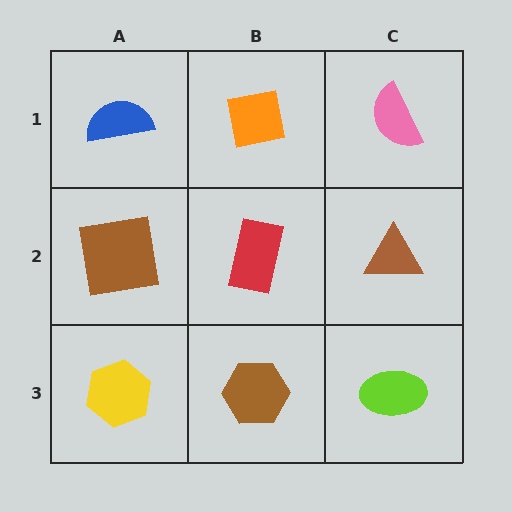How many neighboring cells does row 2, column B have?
4.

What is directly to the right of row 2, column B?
A brown triangle.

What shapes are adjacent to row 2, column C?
A pink semicircle (row 1, column C), a lime ellipse (row 3, column C), a red rectangle (row 2, column B).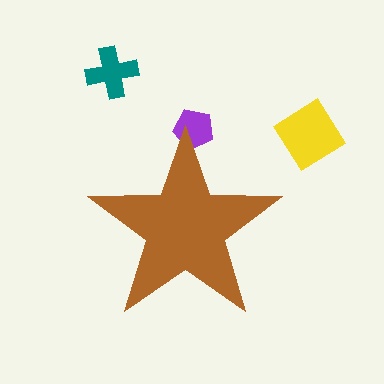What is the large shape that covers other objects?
A brown star.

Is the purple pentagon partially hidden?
Yes, the purple pentagon is partially hidden behind the brown star.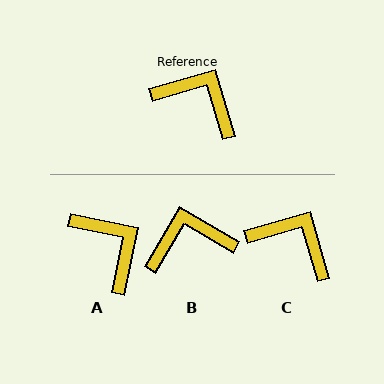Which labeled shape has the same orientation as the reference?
C.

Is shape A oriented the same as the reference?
No, it is off by about 28 degrees.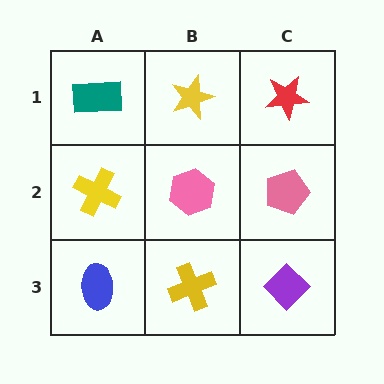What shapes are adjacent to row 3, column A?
A yellow cross (row 2, column A), a yellow cross (row 3, column B).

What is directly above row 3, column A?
A yellow cross.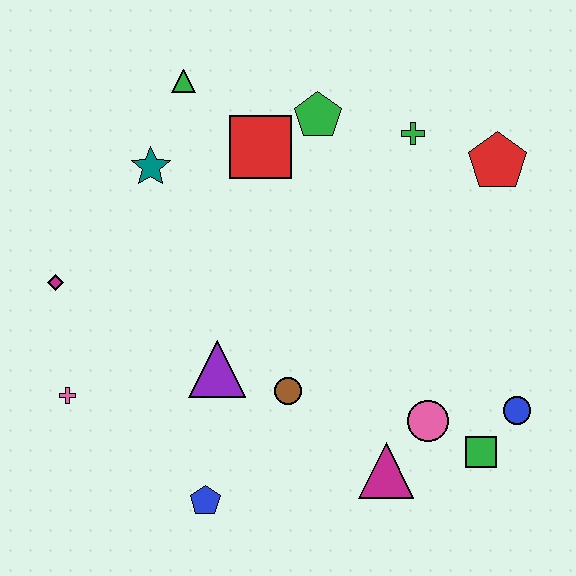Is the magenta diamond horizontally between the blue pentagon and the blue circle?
No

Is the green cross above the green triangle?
No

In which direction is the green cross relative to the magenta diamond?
The green cross is to the right of the magenta diamond.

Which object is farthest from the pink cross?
The red pentagon is farthest from the pink cross.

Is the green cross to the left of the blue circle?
Yes